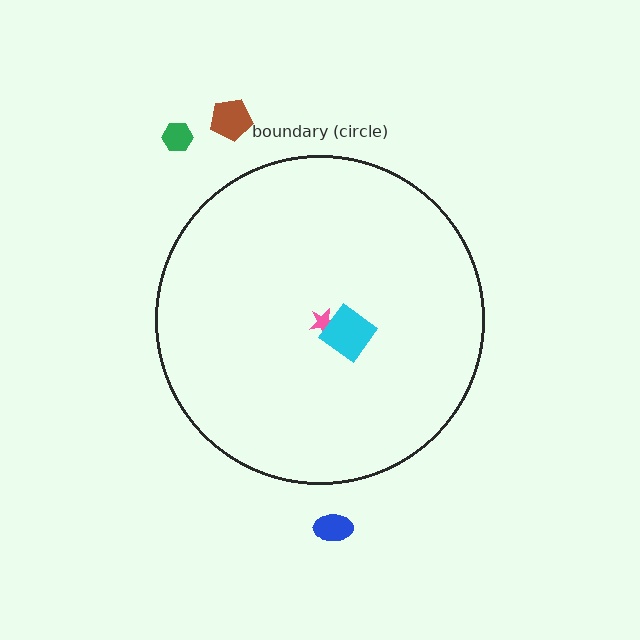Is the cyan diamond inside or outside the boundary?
Inside.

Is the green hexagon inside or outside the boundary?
Outside.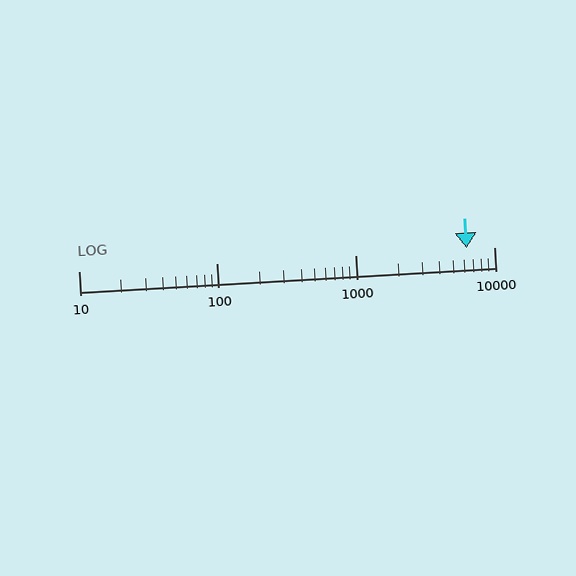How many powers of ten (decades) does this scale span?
The scale spans 3 decades, from 10 to 10000.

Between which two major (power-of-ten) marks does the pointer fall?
The pointer is between 1000 and 10000.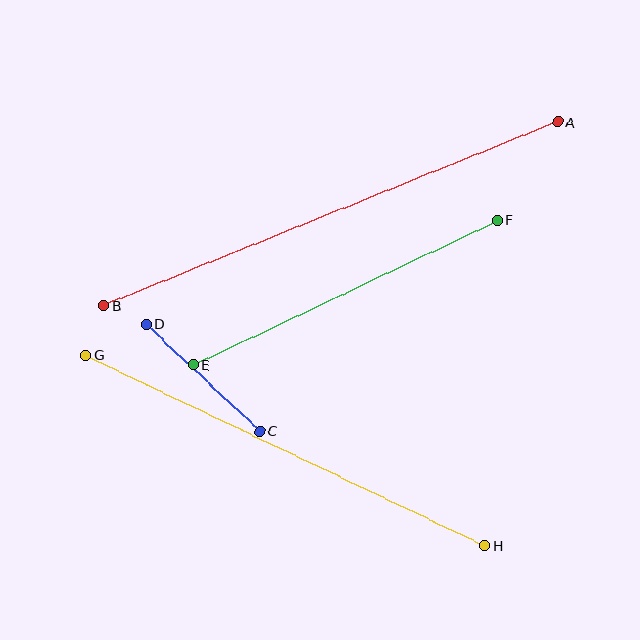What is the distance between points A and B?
The distance is approximately 490 pixels.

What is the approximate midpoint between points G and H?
The midpoint is at approximately (285, 450) pixels.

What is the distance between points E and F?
The distance is approximately 337 pixels.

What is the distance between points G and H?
The distance is approximately 442 pixels.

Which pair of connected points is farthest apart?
Points A and B are farthest apart.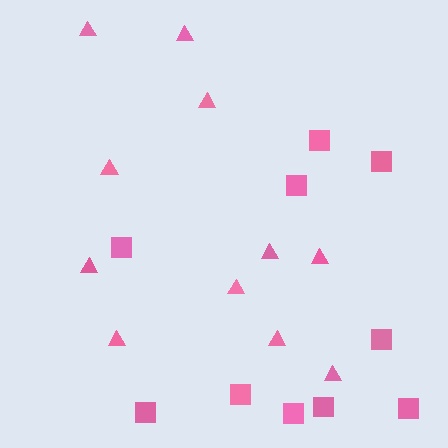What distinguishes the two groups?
There are 2 groups: one group of triangles (11) and one group of squares (10).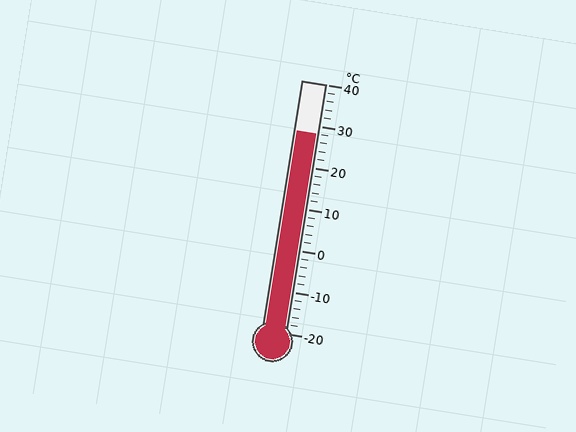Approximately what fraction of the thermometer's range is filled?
The thermometer is filled to approximately 80% of its range.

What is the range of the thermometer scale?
The thermometer scale ranges from -20°C to 40°C.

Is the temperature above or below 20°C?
The temperature is above 20°C.